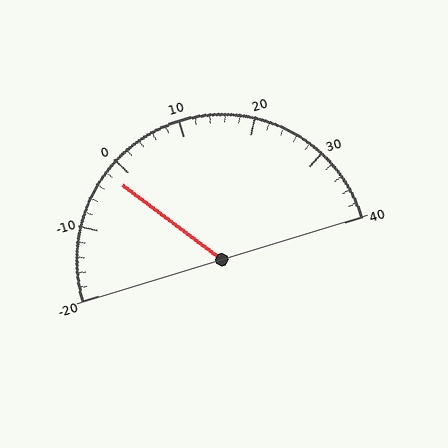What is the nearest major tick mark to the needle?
The nearest major tick mark is 0.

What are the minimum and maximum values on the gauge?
The gauge ranges from -20 to 40.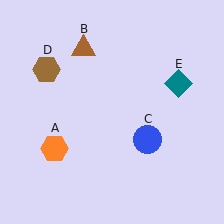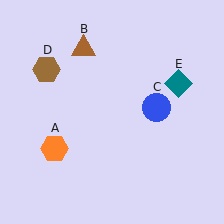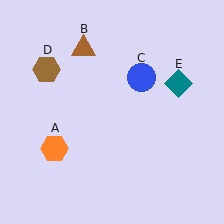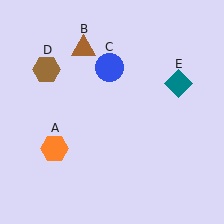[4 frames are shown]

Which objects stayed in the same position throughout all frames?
Orange hexagon (object A) and brown triangle (object B) and brown hexagon (object D) and teal diamond (object E) remained stationary.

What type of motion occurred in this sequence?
The blue circle (object C) rotated counterclockwise around the center of the scene.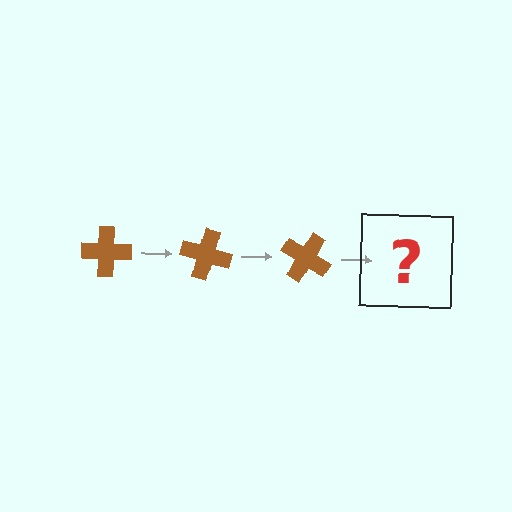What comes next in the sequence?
The next element should be a brown cross rotated 45 degrees.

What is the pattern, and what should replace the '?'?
The pattern is that the cross rotates 15 degrees each step. The '?' should be a brown cross rotated 45 degrees.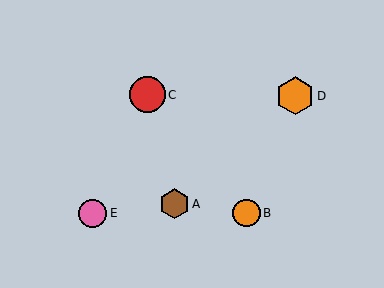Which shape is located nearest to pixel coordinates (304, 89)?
The orange hexagon (labeled D) at (295, 96) is nearest to that location.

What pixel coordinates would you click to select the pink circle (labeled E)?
Click at (93, 213) to select the pink circle E.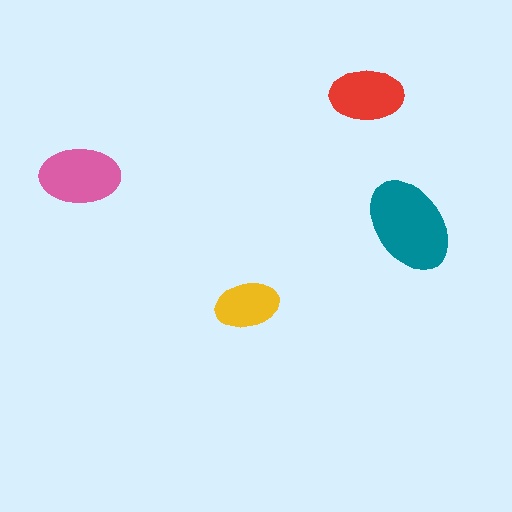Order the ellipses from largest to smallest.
the teal one, the pink one, the red one, the yellow one.